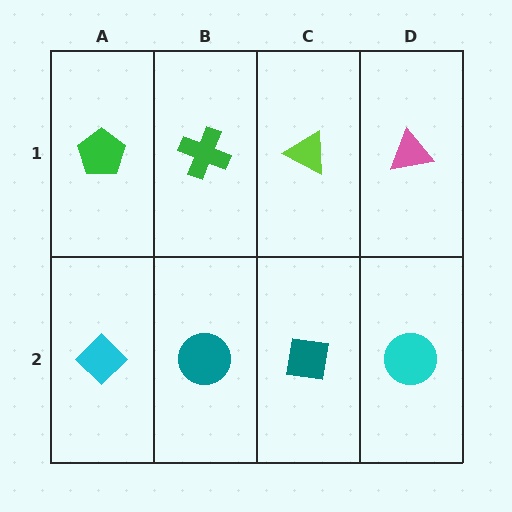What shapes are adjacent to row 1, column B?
A teal circle (row 2, column B), a green pentagon (row 1, column A), a lime triangle (row 1, column C).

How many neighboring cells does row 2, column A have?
2.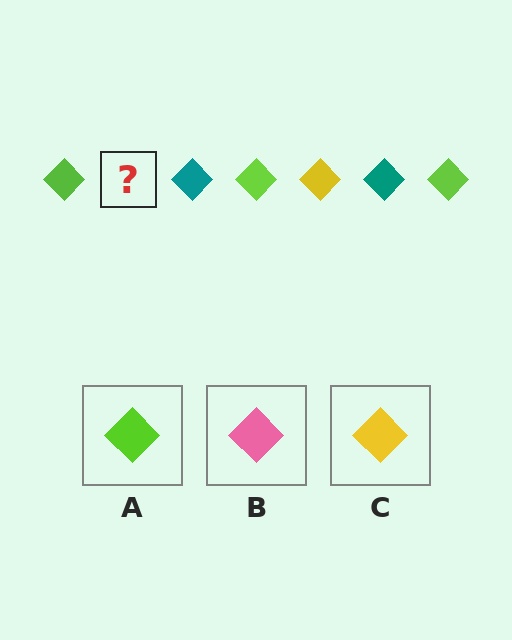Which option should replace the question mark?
Option C.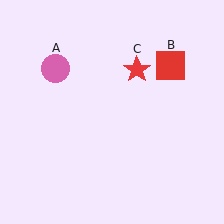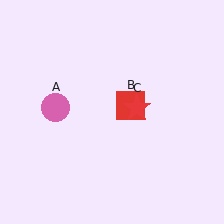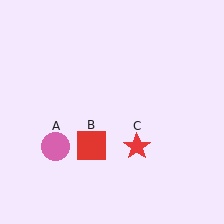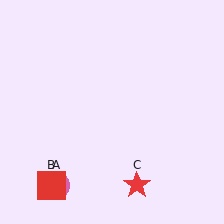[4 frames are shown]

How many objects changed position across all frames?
3 objects changed position: pink circle (object A), red square (object B), red star (object C).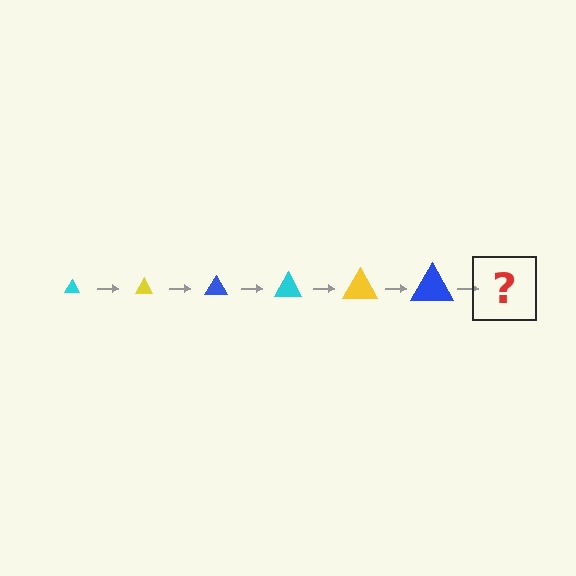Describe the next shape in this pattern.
It should be a cyan triangle, larger than the previous one.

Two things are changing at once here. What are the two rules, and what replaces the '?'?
The two rules are that the triangle grows larger each step and the color cycles through cyan, yellow, and blue. The '?' should be a cyan triangle, larger than the previous one.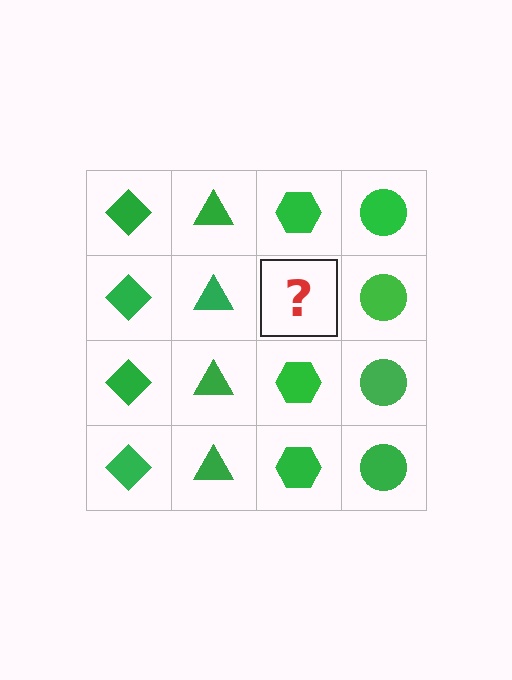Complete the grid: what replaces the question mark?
The question mark should be replaced with a green hexagon.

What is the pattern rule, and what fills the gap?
The rule is that each column has a consistent shape. The gap should be filled with a green hexagon.